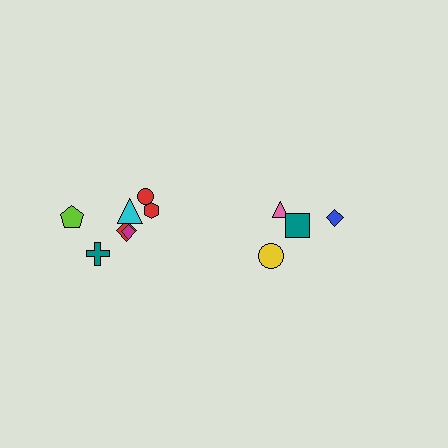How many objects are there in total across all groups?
There are 11 objects.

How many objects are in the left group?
There are 7 objects.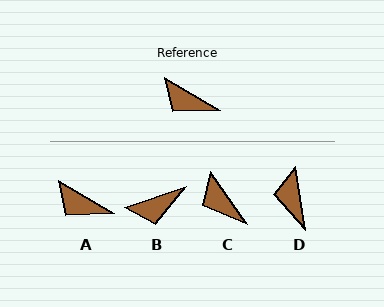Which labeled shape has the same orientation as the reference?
A.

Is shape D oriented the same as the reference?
No, it is off by about 51 degrees.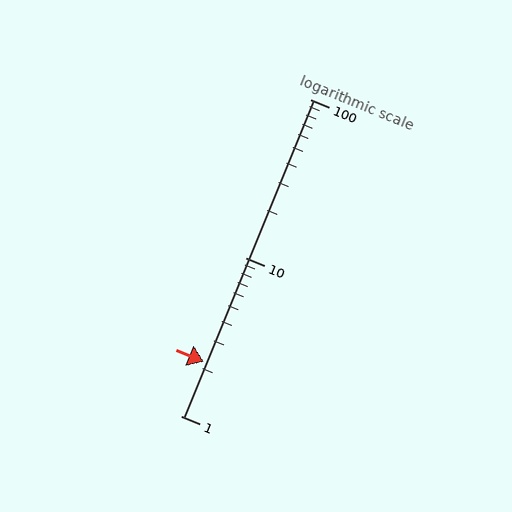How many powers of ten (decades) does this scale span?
The scale spans 2 decades, from 1 to 100.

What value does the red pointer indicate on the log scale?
The pointer indicates approximately 2.2.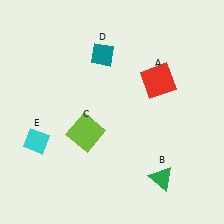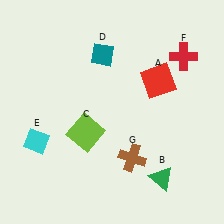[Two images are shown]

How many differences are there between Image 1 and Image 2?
There are 2 differences between the two images.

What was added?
A red cross (F), a brown cross (G) were added in Image 2.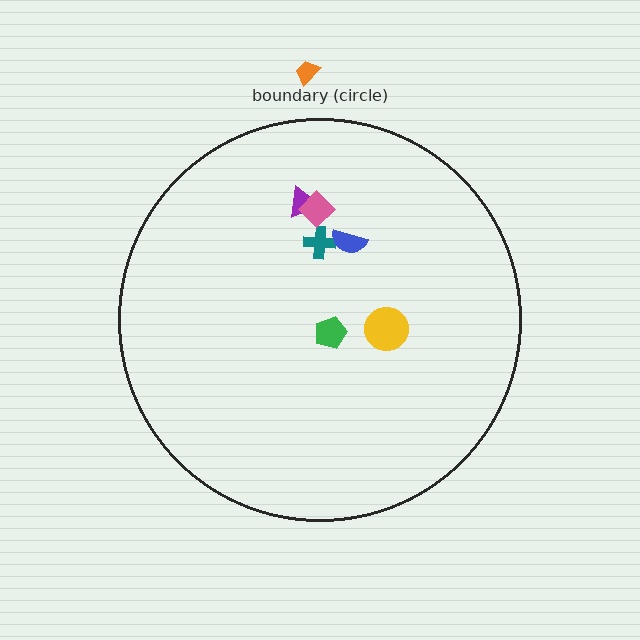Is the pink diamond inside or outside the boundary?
Inside.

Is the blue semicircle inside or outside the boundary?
Inside.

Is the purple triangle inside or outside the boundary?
Inside.